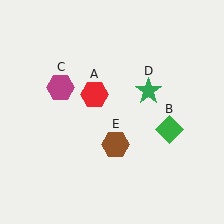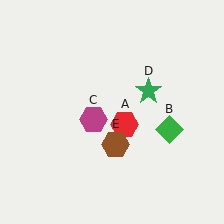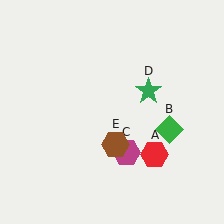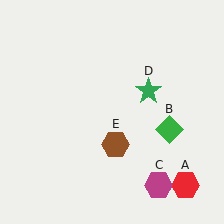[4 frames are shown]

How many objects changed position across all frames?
2 objects changed position: red hexagon (object A), magenta hexagon (object C).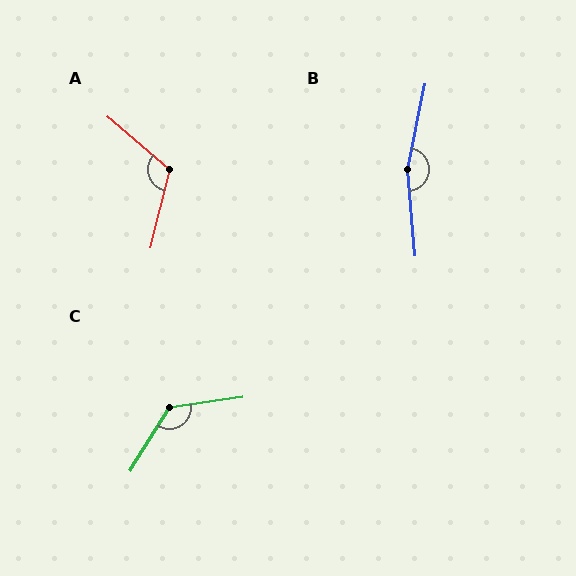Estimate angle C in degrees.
Approximately 131 degrees.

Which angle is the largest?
B, at approximately 163 degrees.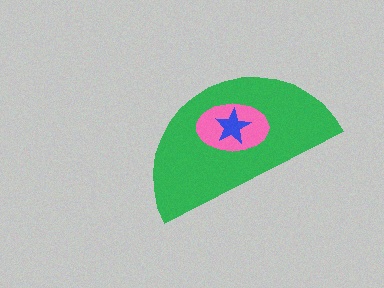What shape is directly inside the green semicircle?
The pink ellipse.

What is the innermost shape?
The blue star.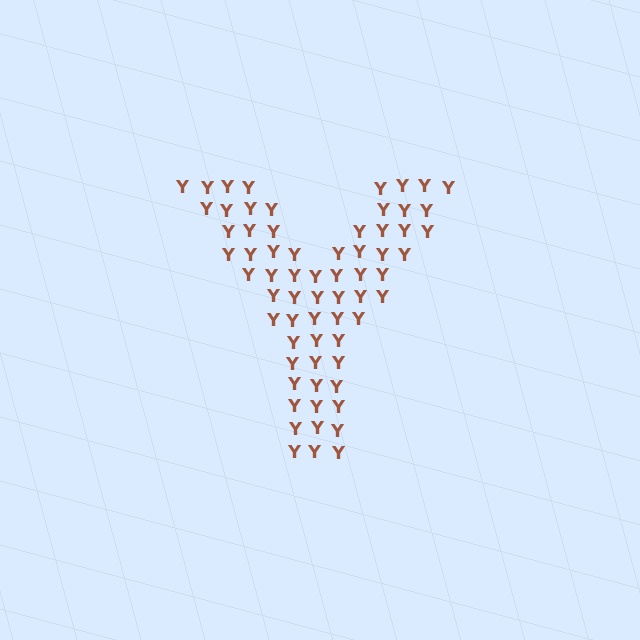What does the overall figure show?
The overall figure shows the letter Y.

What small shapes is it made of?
It is made of small letter Y's.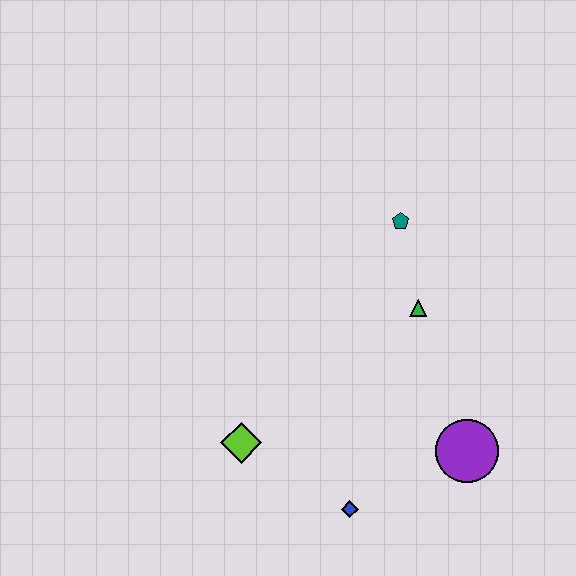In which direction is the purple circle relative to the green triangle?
The purple circle is below the green triangle.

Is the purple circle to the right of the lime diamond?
Yes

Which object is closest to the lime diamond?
The blue diamond is closest to the lime diamond.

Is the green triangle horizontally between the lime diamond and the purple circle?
Yes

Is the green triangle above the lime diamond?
Yes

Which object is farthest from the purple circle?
The teal pentagon is farthest from the purple circle.